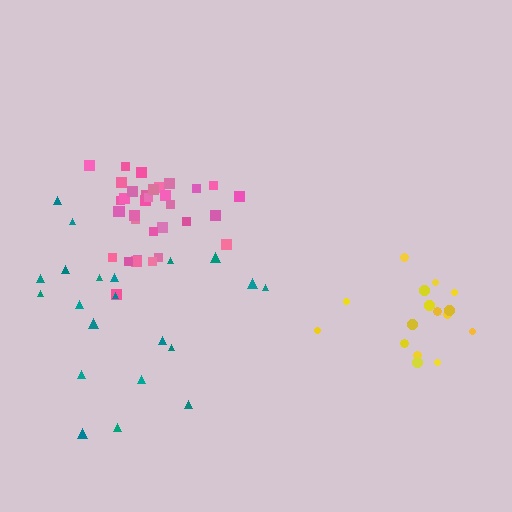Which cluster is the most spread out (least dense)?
Teal.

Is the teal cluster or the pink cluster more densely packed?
Pink.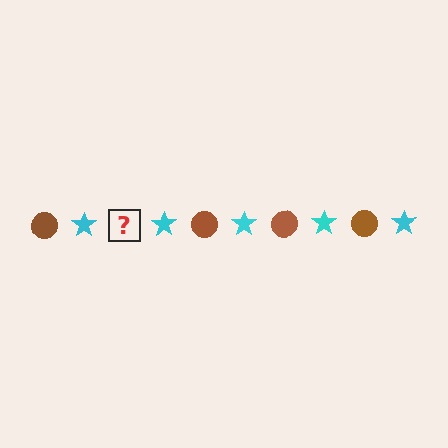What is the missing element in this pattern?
The missing element is a brown circle.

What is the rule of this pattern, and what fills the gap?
The rule is that the pattern alternates between brown circle and cyan star. The gap should be filled with a brown circle.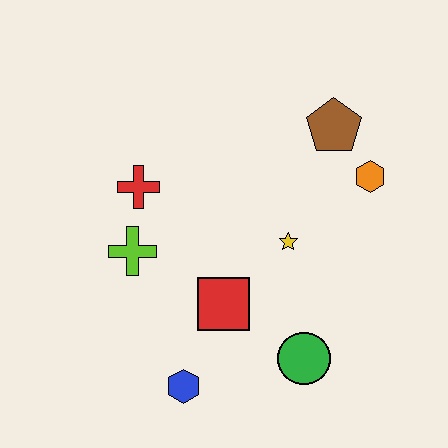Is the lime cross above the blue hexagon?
Yes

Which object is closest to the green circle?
The red square is closest to the green circle.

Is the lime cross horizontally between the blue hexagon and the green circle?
No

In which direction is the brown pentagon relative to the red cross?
The brown pentagon is to the right of the red cross.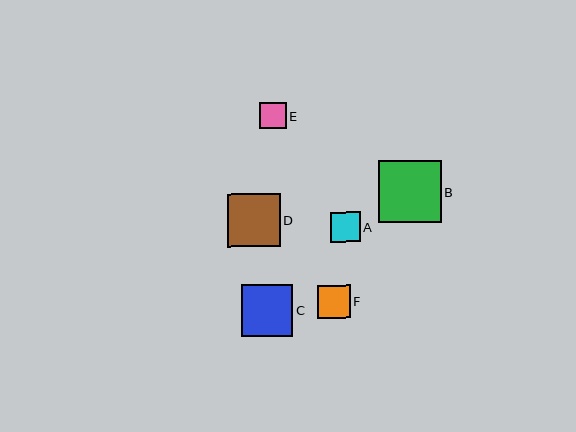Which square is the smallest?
Square E is the smallest with a size of approximately 26 pixels.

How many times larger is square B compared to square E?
Square B is approximately 2.4 times the size of square E.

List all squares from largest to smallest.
From largest to smallest: B, D, C, F, A, E.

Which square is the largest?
Square B is the largest with a size of approximately 63 pixels.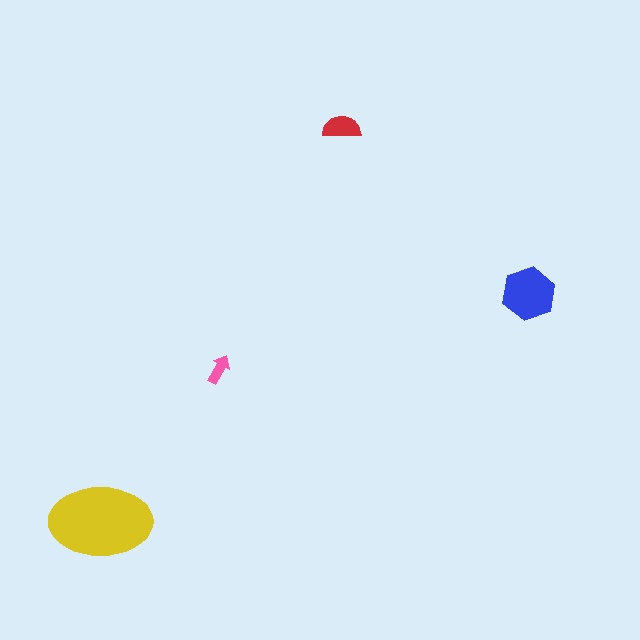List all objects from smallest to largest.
The pink arrow, the red semicircle, the blue hexagon, the yellow ellipse.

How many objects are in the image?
There are 4 objects in the image.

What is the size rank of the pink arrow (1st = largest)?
4th.